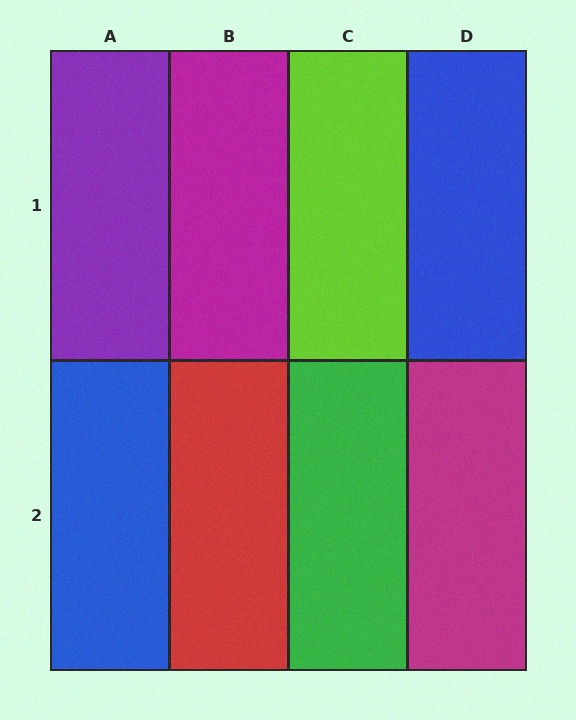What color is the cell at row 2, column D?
Magenta.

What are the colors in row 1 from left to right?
Purple, magenta, lime, blue.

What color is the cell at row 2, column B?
Red.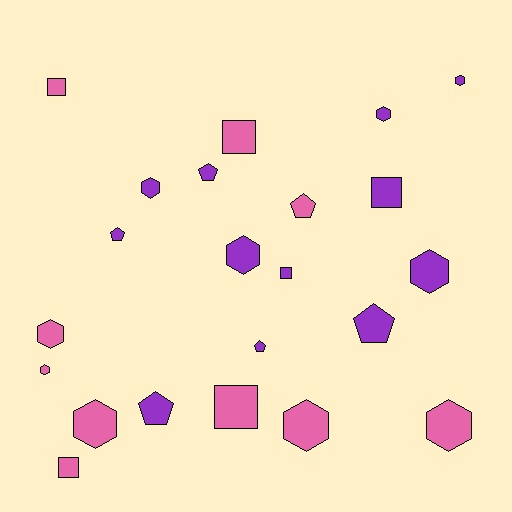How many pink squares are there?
There are 4 pink squares.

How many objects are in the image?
There are 22 objects.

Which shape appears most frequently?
Hexagon, with 10 objects.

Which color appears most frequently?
Purple, with 12 objects.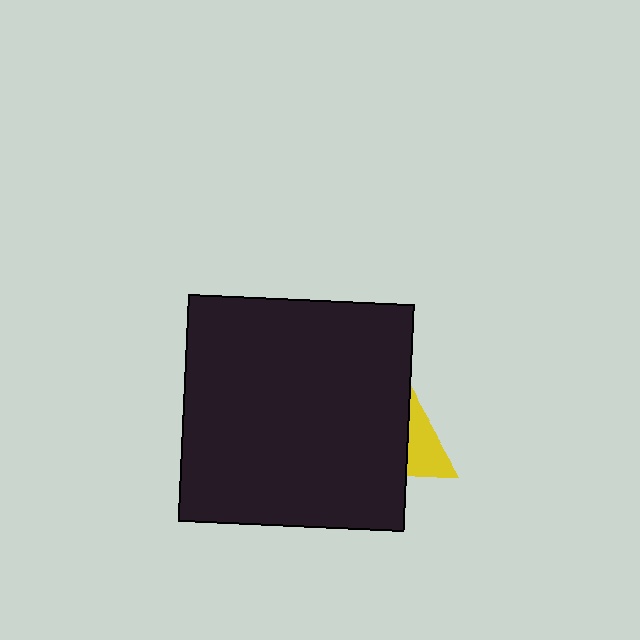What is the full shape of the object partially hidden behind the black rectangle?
The partially hidden object is a yellow triangle.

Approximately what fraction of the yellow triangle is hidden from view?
Roughly 57% of the yellow triangle is hidden behind the black rectangle.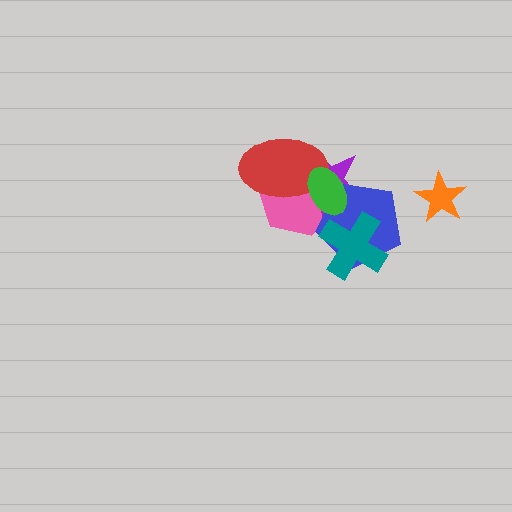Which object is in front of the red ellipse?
The green ellipse is in front of the red ellipse.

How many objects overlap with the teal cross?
1 object overlaps with the teal cross.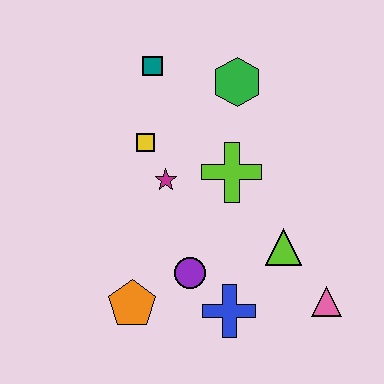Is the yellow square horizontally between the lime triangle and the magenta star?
No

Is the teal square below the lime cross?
No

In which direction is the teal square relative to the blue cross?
The teal square is above the blue cross.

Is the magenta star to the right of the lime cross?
No